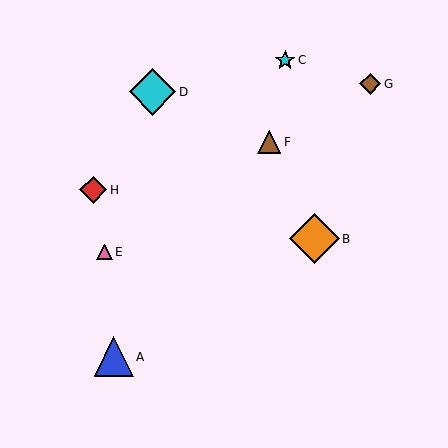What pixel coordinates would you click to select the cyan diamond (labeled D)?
Click at (153, 92) to select the cyan diamond D.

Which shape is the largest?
The orange diamond (labeled B) is the largest.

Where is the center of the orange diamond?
The center of the orange diamond is at (315, 239).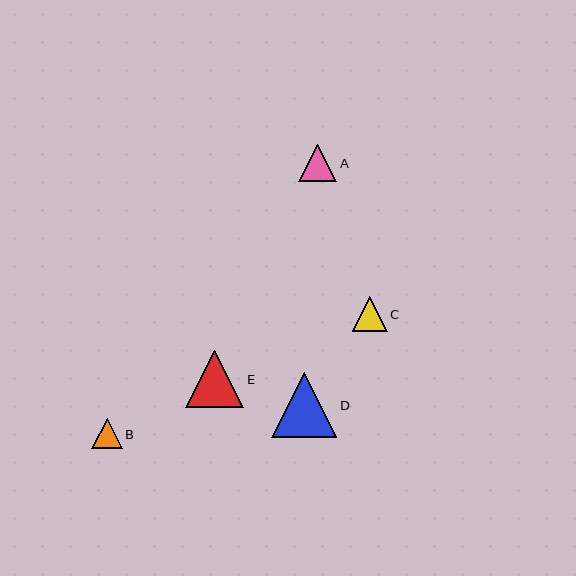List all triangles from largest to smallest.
From largest to smallest: D, E, A, C, B.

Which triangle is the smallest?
Triangle B is the smallest with a size of approximately 31 pixels.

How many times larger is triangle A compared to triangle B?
Triangle A is approximately 1.2 times the size of triangle B.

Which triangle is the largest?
Triangle D is the largest with a size of approximately 65 pixels.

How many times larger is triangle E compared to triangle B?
Triangle E is approximately 1.9 times the size of triangle B.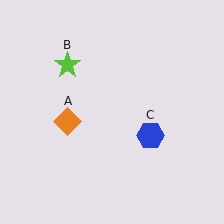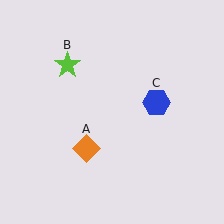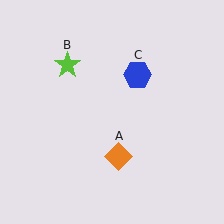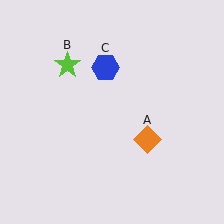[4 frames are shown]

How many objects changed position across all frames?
2 objects changed position: orange diamond (object A), blue hexagon (object C).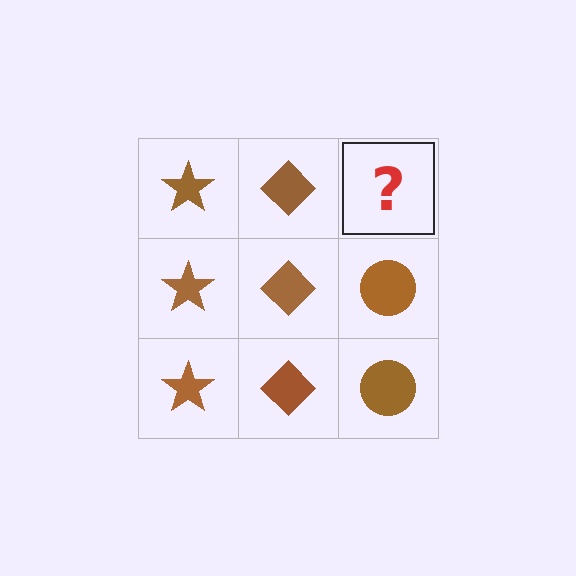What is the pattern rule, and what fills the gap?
The rule is that each column has a consistent shape. The gap should be filled with a brown circle.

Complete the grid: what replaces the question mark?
The question mark should be replaced with a brown circle.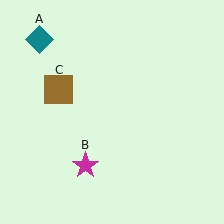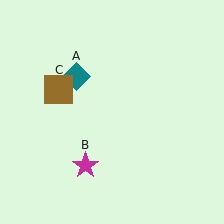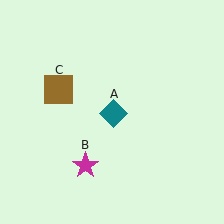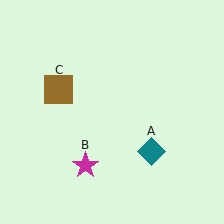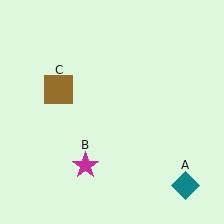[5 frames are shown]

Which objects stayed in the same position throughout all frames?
Magenta star (object B) and brown square (object C) remained stationary.